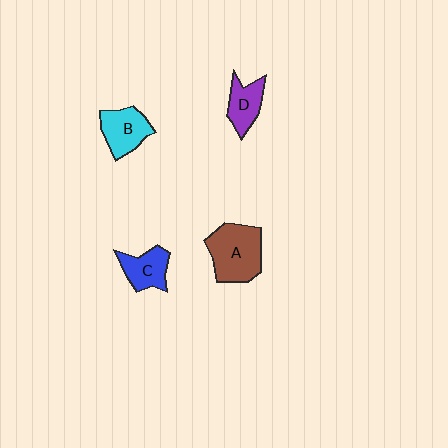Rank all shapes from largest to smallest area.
From largest to smallest: A (brown), B (cyan), C (blue), D (purple).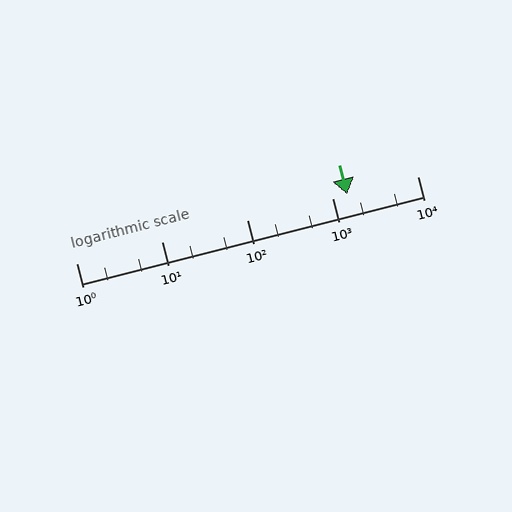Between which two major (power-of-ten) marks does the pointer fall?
The pointer is between 1000 and 10000.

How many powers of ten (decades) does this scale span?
The scale spans 4 decades, from 1 to 10000.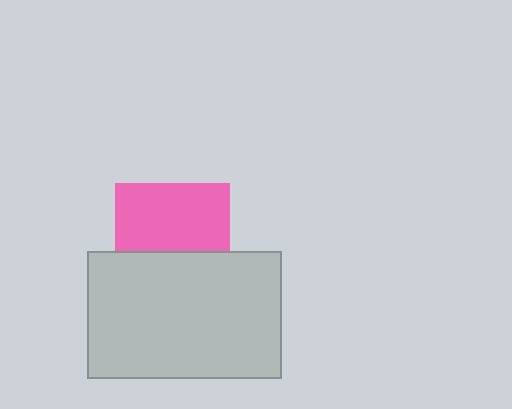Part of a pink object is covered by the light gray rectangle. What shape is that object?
It is a square.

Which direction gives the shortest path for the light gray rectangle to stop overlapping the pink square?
Moving down gives the shortest separation.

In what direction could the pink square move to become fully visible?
The pink square could move up. That would shift it out from behind the light gray rectangle entirely.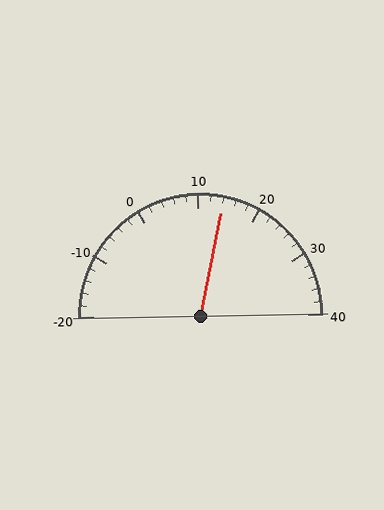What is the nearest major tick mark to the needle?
The nearest major tick mark is 10.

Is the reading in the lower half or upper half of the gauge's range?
The reading is in the upper half of the range (-20 to 40).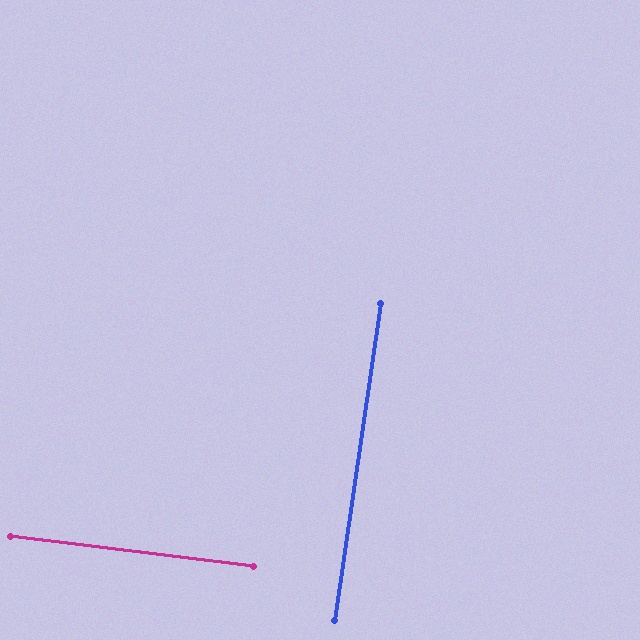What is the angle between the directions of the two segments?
Approximately 89 degrees.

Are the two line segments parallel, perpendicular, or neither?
Perpendicular — they meet at approximately 89°.